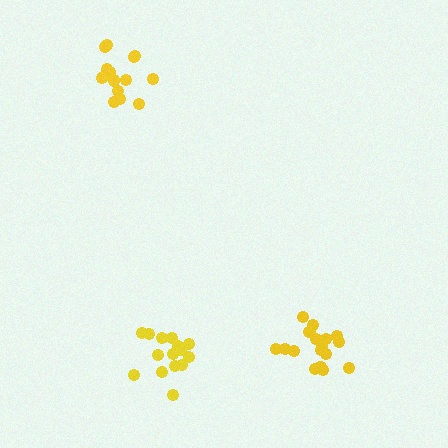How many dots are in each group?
Group 1: 17 dots, Group 2: 15 dots, Group 3: 16 dots (48 total).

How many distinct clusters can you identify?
There are 3 distinct clusters.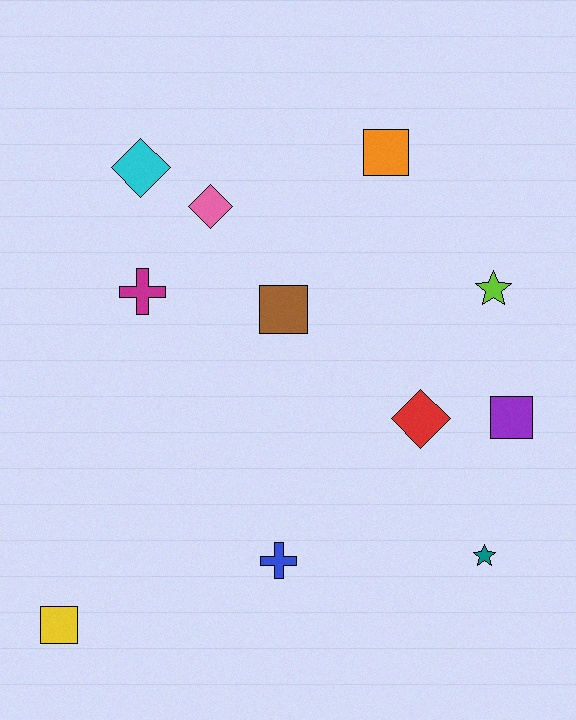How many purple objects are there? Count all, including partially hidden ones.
There is 1 purple object.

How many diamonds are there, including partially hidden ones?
There are 3 diamonds.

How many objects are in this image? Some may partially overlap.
There are 11 objects.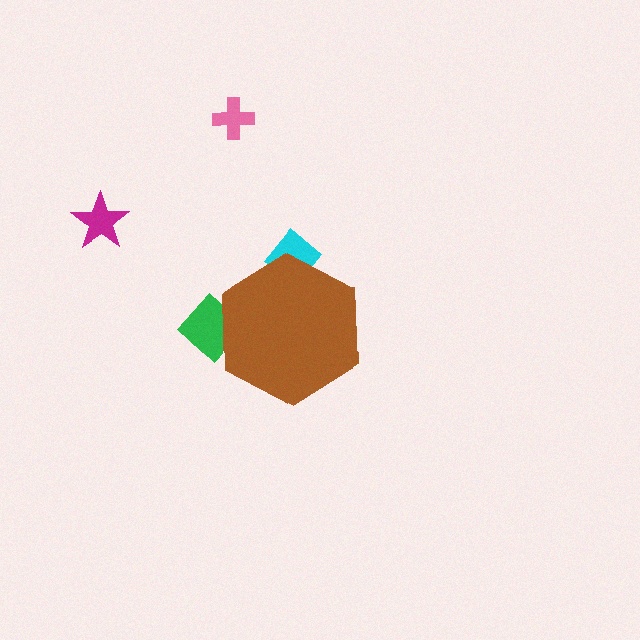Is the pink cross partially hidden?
No, the pink cross is fully visible.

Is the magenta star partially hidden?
No, the magenta star is fully visible.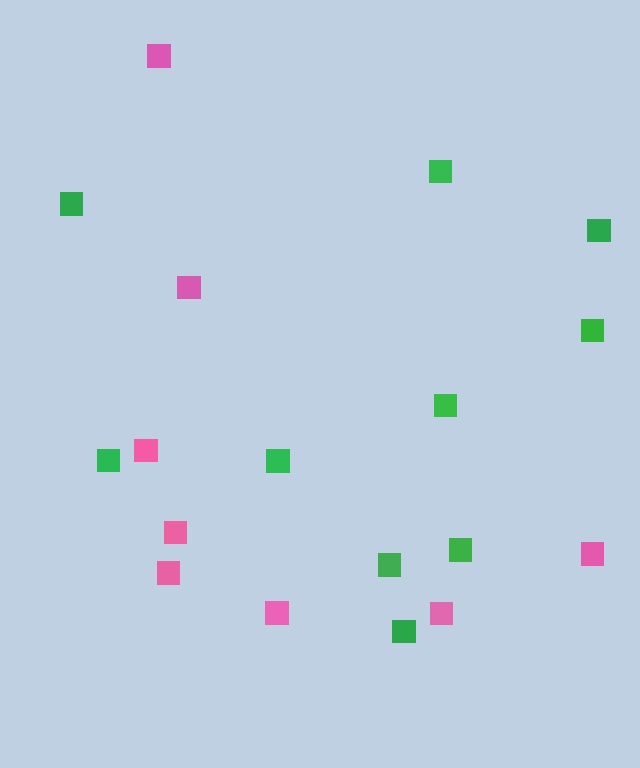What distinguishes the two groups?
There are 2 groups: one group of pink squares (8) and one group of green squares (10).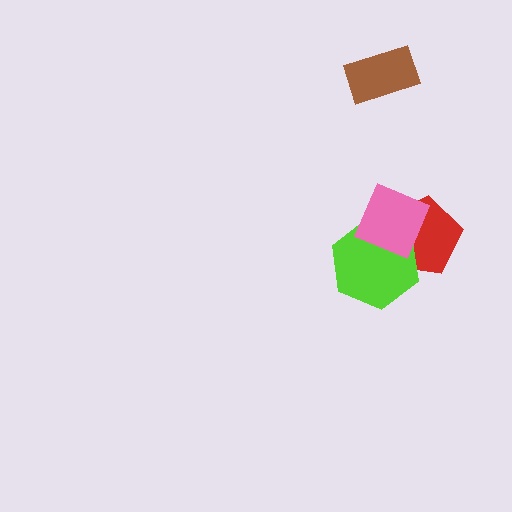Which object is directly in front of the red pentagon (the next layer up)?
The lime hexagon is directly in front of the red pentagon.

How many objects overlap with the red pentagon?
2 objects overlap with the red pentagon.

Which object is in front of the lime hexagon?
The pink diamond is in front of the lime hexagon.